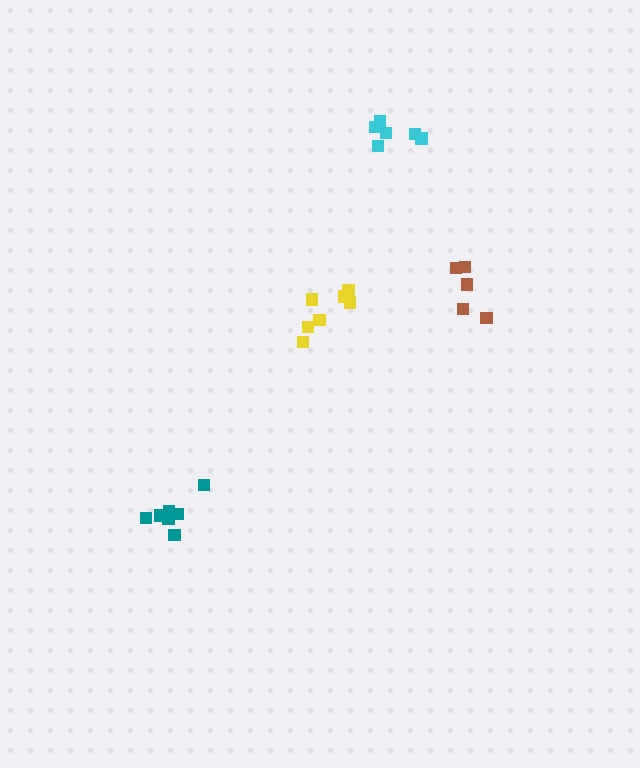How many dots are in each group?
Group 1: 5 dots, Group 2: 6 dots, Group 3: 7 dots, Group 4: 8 dots (26 total).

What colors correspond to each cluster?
The clusters are colored: brown, cyan, yellow, teal.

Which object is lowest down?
The teal cluster is bottommost.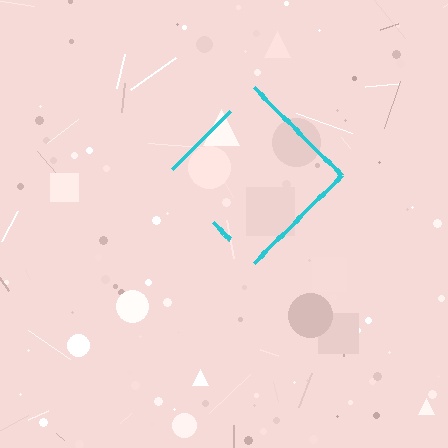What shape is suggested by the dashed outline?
The dashed outline suggests a diamond.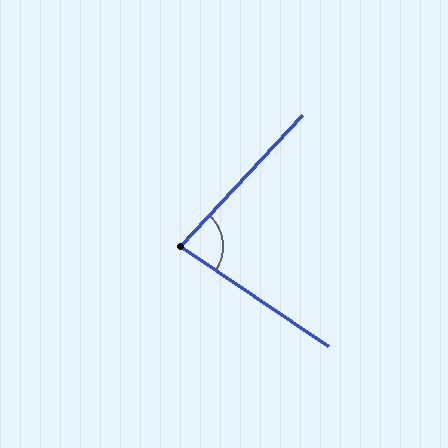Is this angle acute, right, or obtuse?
It is acute.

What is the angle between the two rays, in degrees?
Approximately 81 degrees.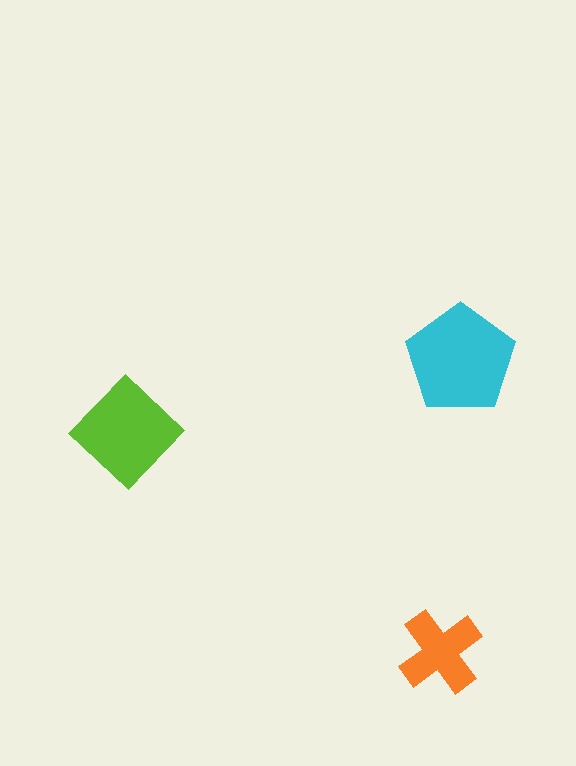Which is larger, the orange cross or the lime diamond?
The lime diamond.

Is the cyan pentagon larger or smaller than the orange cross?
Larger.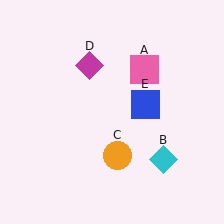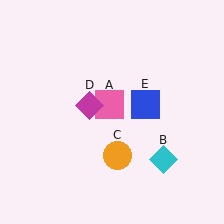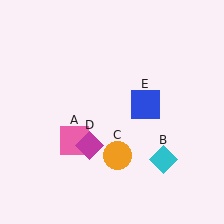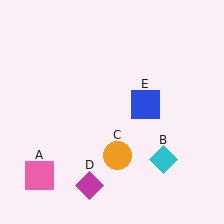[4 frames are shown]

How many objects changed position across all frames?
2 objects changed position: pink square (object A), magenta diamond (object D).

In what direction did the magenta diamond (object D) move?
The magenta diamond (object D) moved down.